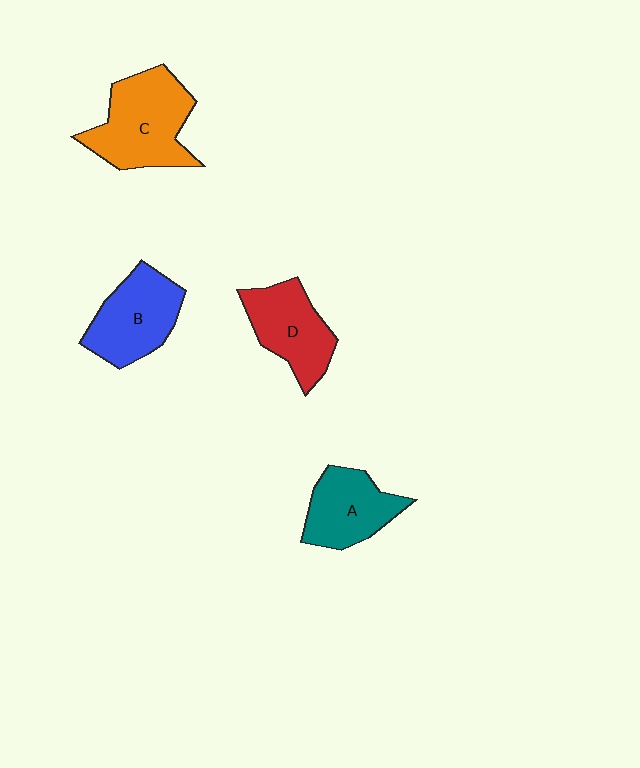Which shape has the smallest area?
Shape A (teal).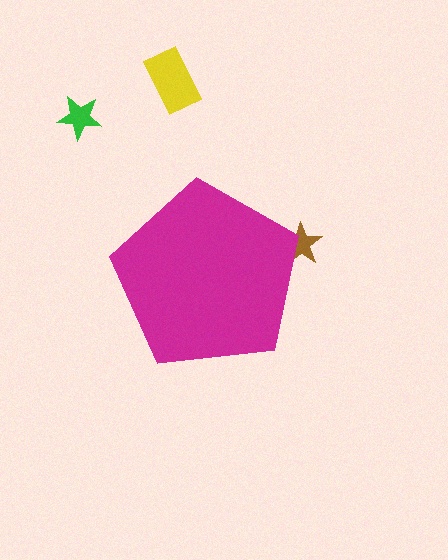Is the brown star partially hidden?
Yes, the brown star is partially hidden behind the magenta pentagon.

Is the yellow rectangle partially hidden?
No, the yellow rectangle is fully visible.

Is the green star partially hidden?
No, the green star is fully visible.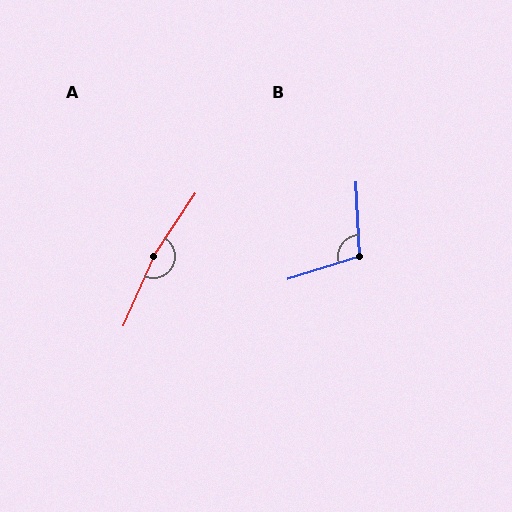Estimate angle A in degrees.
Approximately 170 degrees.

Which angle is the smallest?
B, at approximately 105 degrees.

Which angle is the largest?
A, at approximately 170 degrees.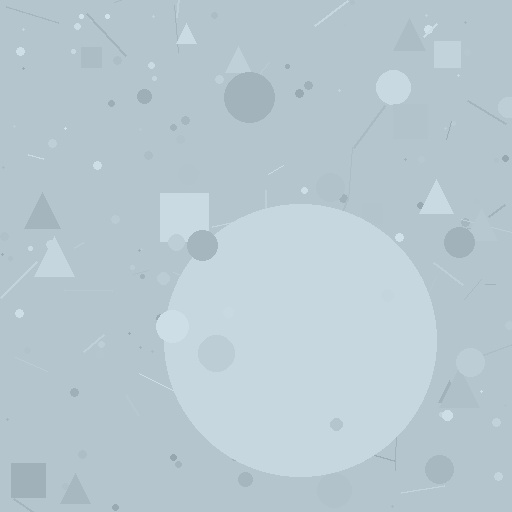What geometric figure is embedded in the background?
A circle is embedded in the background.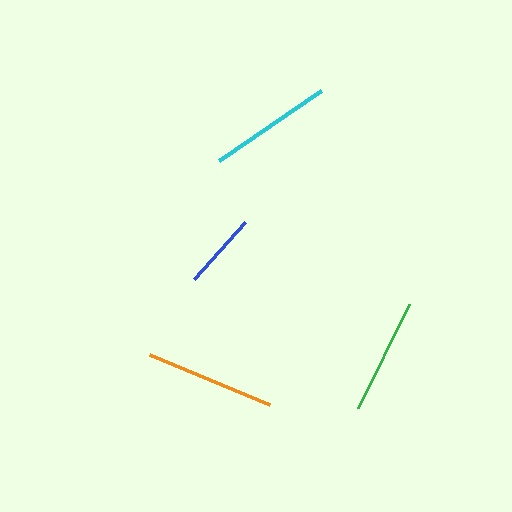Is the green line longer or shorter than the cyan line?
The cyan line is longer than the green line.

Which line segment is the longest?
The orange line is the longest at approximately 130 pixels.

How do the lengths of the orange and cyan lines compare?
The orange and cyan lines are approximately the same length.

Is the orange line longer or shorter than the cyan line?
The orange line is longer than the cyan line.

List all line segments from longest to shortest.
From longest to shortest: orange, cyan, green, blue.